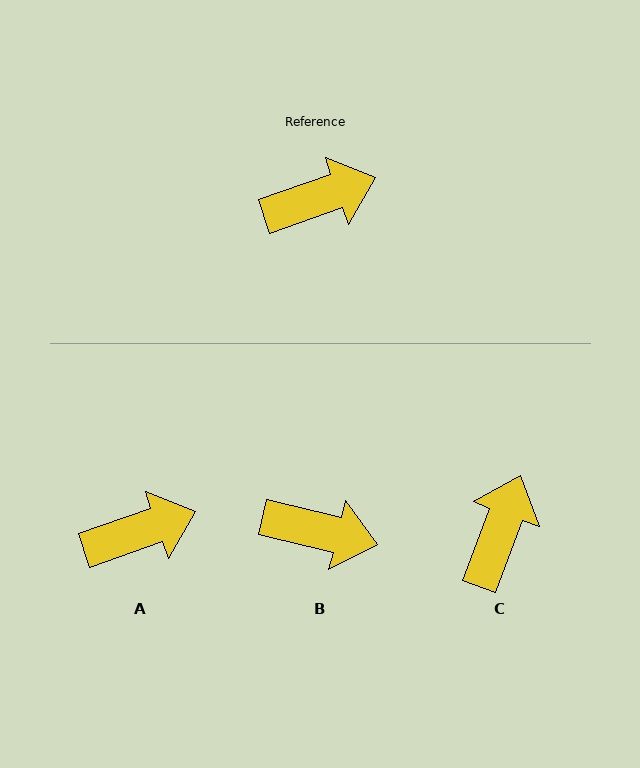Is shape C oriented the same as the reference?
No, it is off by about 50 degrees.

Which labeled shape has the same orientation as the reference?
A.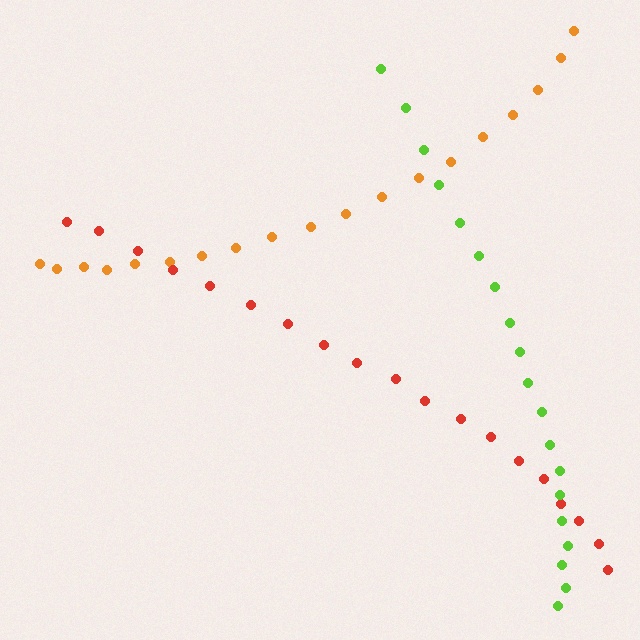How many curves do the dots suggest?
There are 3 distinct paths.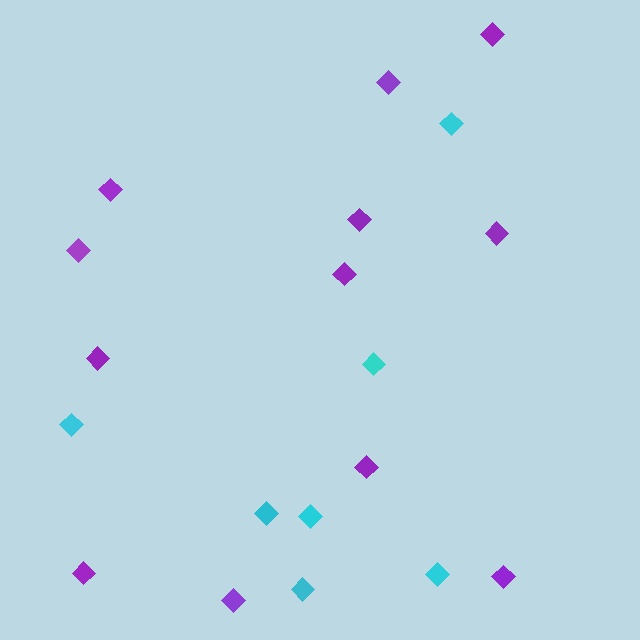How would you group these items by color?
There are 2 groups: one group of purple diamonds (12) and one group of cyan diamonds (7).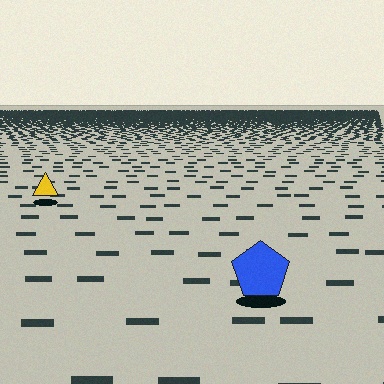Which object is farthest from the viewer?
The yellow triangle is farthest from the viewer. It appears smaller and the ground texture around it is denser.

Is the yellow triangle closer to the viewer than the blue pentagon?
No. The blue pentagon is closer — you can tell from the texture gradient: the ground texture is coarser near it.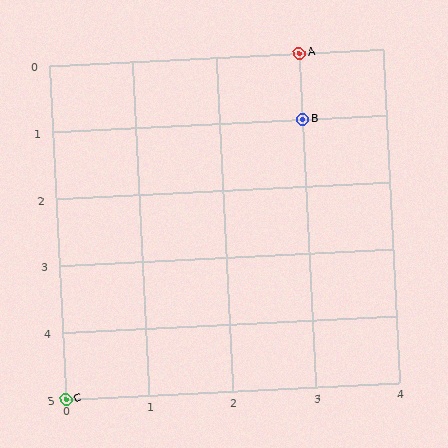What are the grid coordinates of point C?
Point C is at grid coordinates (0, 5).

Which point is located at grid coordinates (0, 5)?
Point C is at (0, 5).